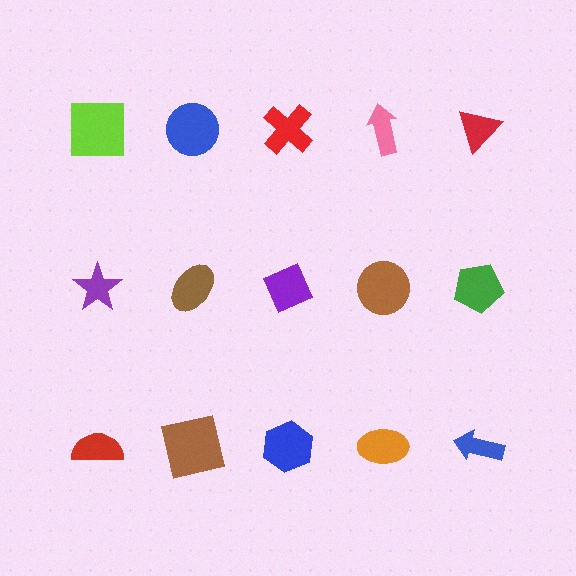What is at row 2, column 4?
A brown circle.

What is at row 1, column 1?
A lime square.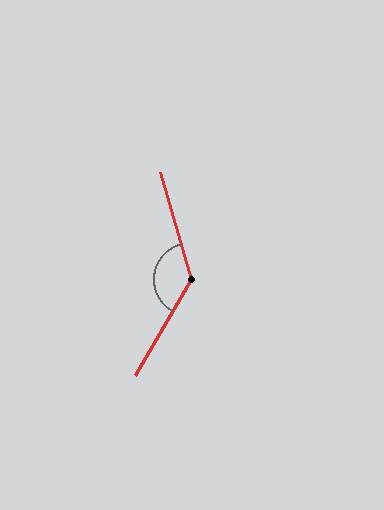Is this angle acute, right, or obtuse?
It is obtuse.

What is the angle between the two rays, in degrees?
Approximately 134 degrees.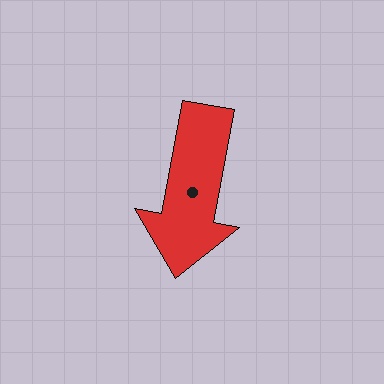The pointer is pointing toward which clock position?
Roughly 6 o'clock.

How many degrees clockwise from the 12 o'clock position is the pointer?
Approximately 191 degrees.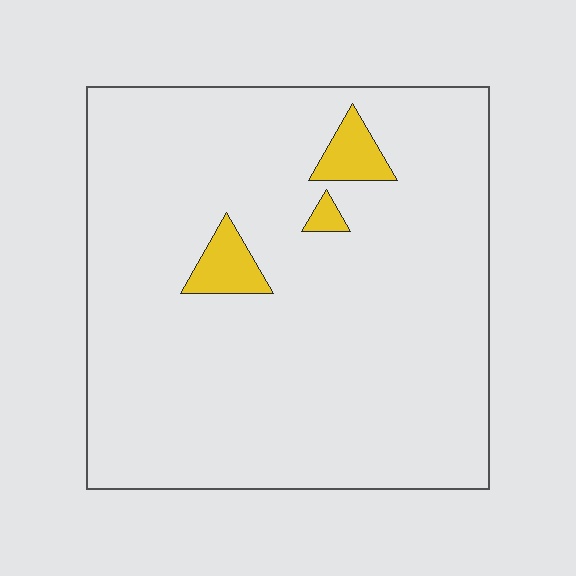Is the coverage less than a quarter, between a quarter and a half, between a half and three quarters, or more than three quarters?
Less than a quarter.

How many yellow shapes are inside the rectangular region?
3.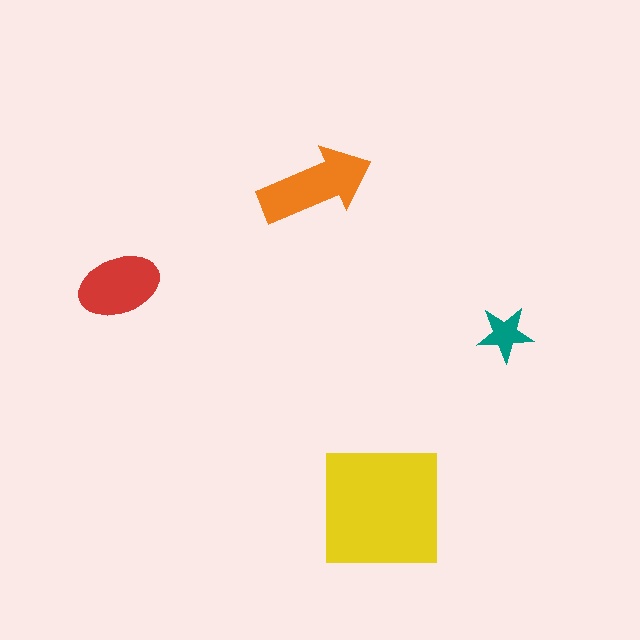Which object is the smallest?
The teal star.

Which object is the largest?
The yellow square.